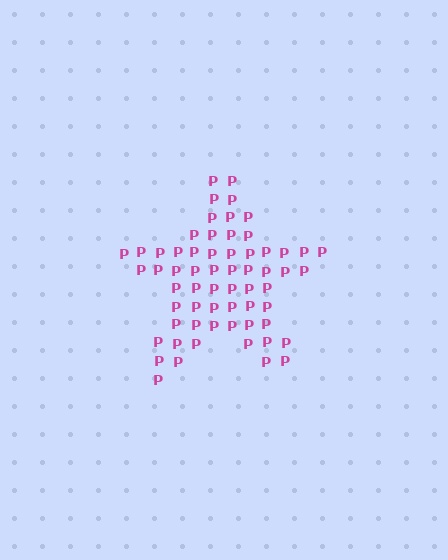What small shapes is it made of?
It is made of small letter P's.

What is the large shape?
The large shape is a star.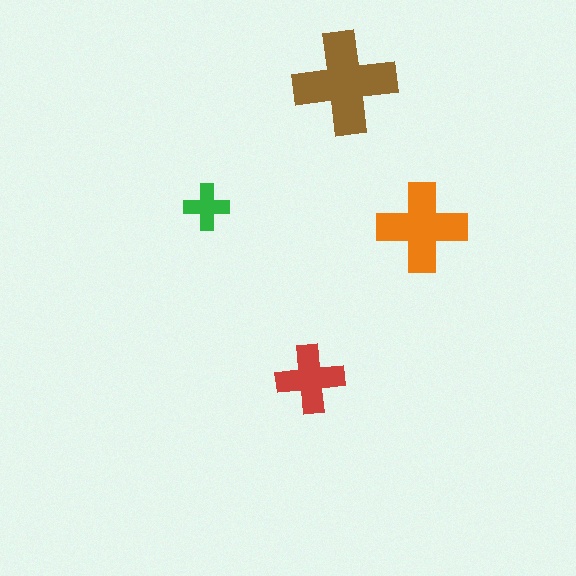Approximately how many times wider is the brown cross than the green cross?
About 2.5 times wider.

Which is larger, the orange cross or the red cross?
The orange one.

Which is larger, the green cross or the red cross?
The red one.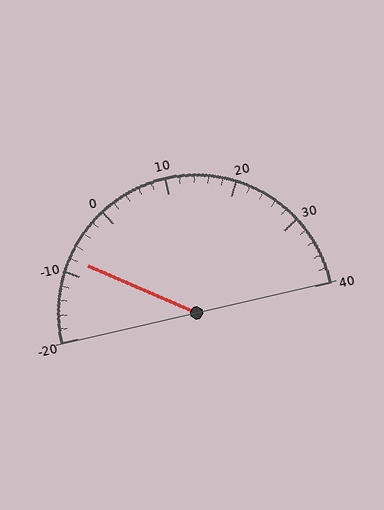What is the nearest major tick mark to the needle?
The nearest major tick mark is -10.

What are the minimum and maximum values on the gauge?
The gauge ranges from -20 to 40.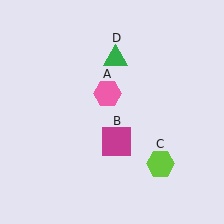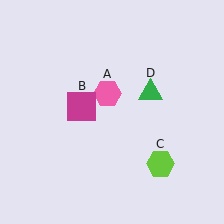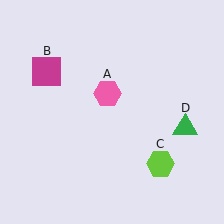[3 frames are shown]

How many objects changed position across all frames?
2 objects changed position: magenta square (object B), green triangle (object D).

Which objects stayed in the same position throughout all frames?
Pink hexagon (object A) and lime hexagon (object C) remained stationary.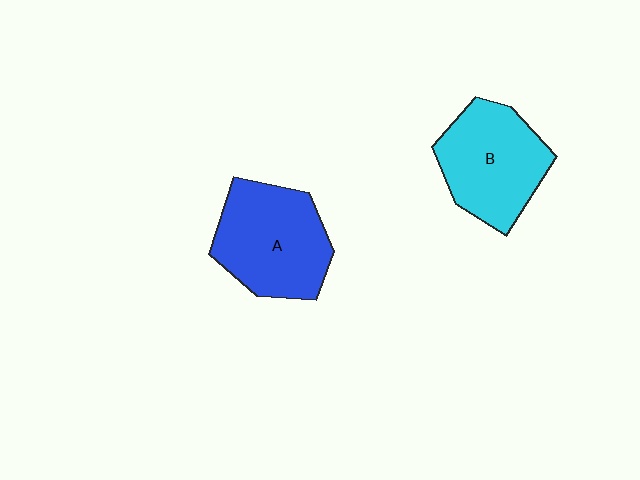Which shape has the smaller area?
Shape B (cyan).